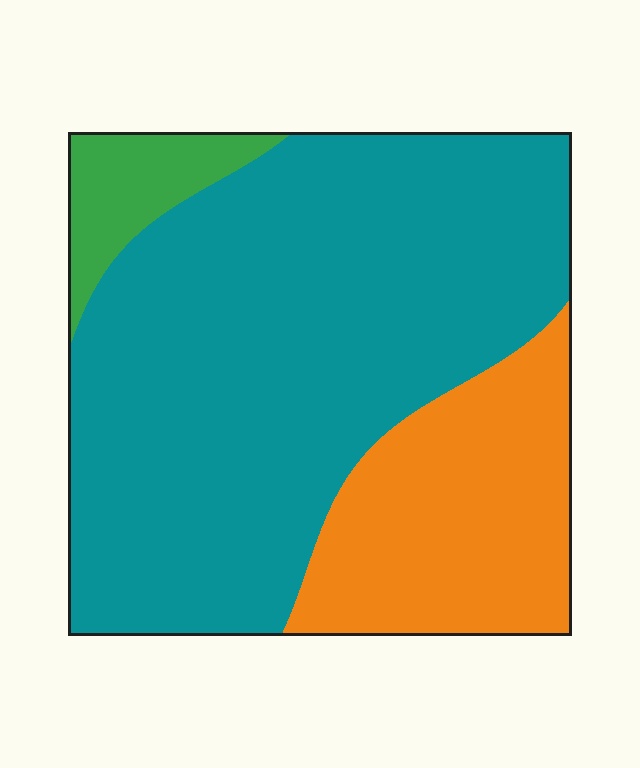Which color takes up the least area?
Green, at roughly 5%.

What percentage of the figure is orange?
Orange covers 24% of the figure.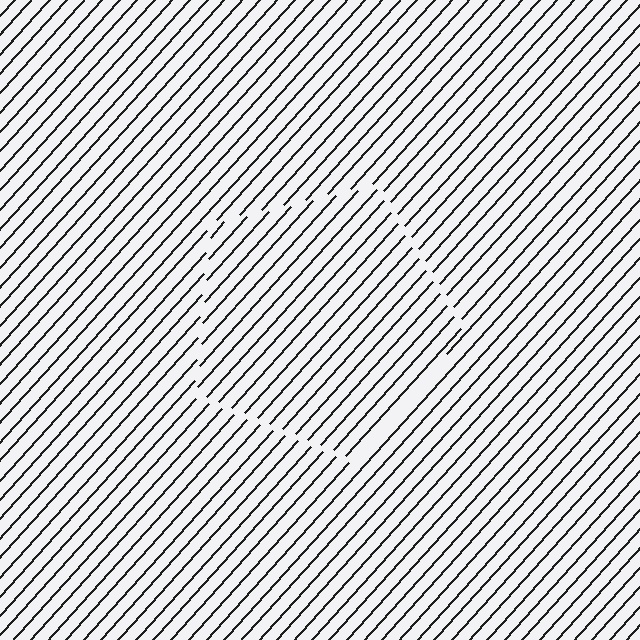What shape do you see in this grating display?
An illusory pentagon. The interior of the shape contains the same grating, shifted by half a period — the contour is defined by the phase discontinuity where line-ends from the inner and outer gratings abut.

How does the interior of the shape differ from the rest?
The interior of the shape contains the same grating, shifted by half a period — the contour is defined by the phase discontinuity where line-ends from the inner and outer gratings abut.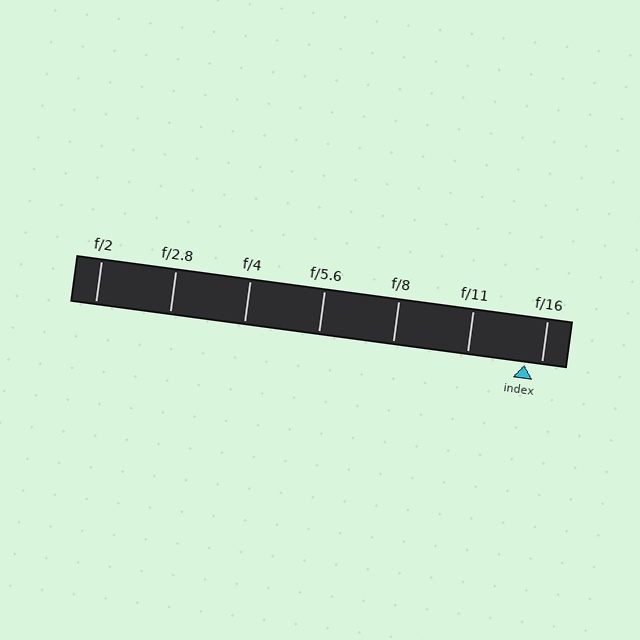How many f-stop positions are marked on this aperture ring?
There are 7 f-stop positions marked.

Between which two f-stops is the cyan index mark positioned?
The index mark is between f/11 and f/16.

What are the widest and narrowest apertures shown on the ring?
The widest aperture shown is f/2 and the narrowest is f/16.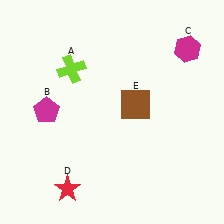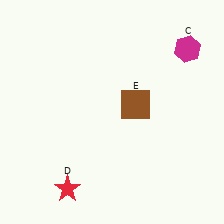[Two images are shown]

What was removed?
The lime cross (A), the magenta pentagon (B) were removed in Image 2.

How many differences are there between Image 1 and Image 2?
There are 2 differences between the two images.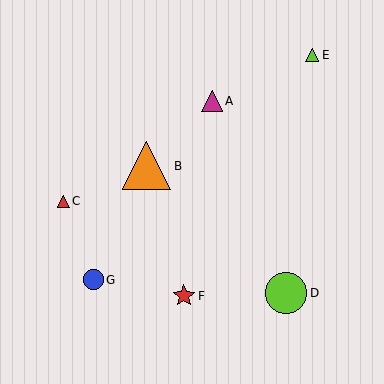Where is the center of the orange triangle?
The center of the orange triangle is at (146, 166).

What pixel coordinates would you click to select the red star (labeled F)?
Click at (184, 296) to select the red star F.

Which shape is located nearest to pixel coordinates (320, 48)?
The lime triangle (labeled E) at (312, 55) is nearest to that location.